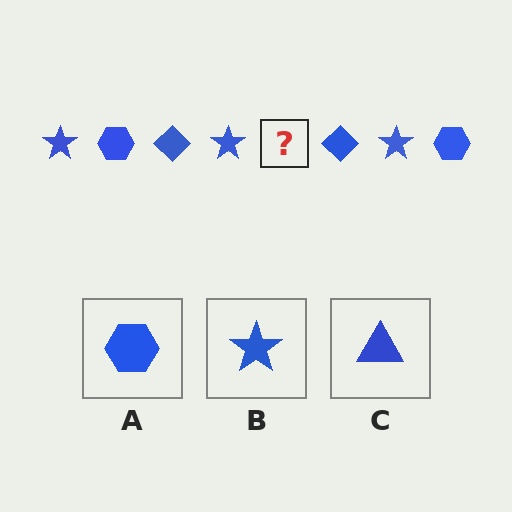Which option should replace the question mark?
Option A.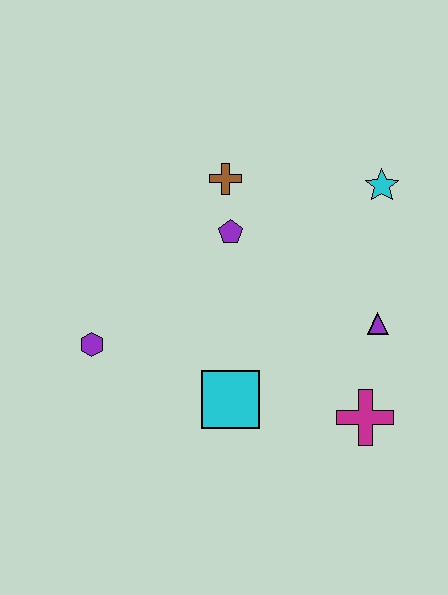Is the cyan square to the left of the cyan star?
Yes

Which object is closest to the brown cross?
The purple pentagon is closest to the brown cross.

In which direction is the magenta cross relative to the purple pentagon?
The magenta cross is below the purple pentagon.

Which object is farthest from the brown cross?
The magenta cross is farthest from the brown cross.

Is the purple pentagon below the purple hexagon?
No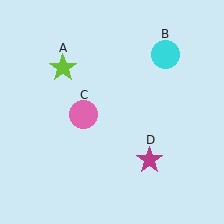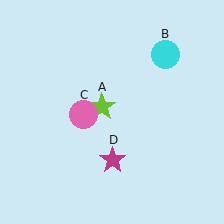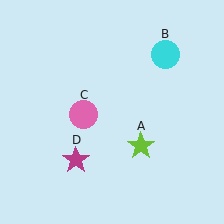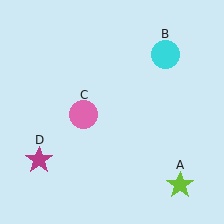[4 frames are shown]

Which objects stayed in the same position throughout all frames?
Cyan circle (object B) and pink circle (object C) remained stationary.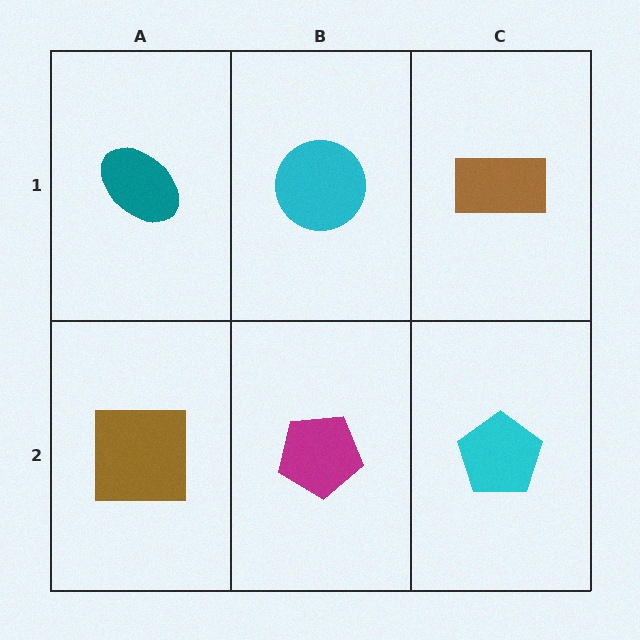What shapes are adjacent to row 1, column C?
A cyan pentagon (row 2, column C), a cyan circle (row 1, column B).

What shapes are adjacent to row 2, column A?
A teal ellipse (row 1, column A), a magenta pentagon (row 2, column B).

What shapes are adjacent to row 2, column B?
A cyan circle (row 1, column B), a brown square (row 2, column A), a cyan pentagon (row 2, column C).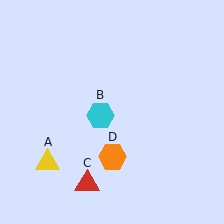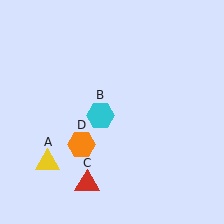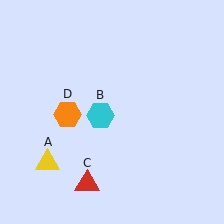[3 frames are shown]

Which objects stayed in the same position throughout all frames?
Yellow triangle (object A) and cyan hexagon (object B) and red triangle (object C) remained stationary.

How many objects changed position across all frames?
1 object changed position: orange hexagon (object D).